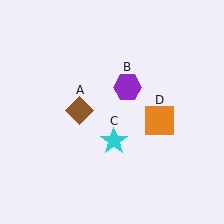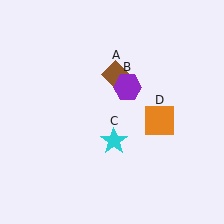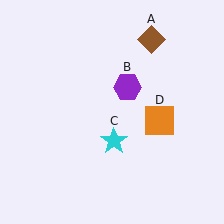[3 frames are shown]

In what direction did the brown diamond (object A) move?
The brown diamond (object A) moved up and to the right.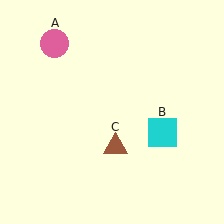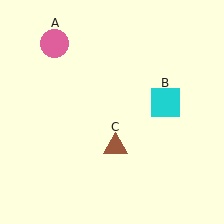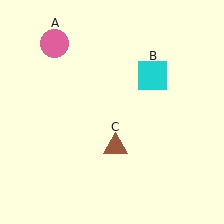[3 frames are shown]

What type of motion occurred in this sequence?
The cyan square (object B) rotated counterclockwise around the center of the scene.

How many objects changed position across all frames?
1 object changed position: cyan square (object B).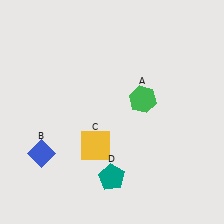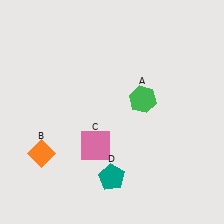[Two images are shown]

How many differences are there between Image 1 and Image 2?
There are 2 differences between the two images.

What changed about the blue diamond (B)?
In Image 1, B is blue. In Image 2, it changed to orange.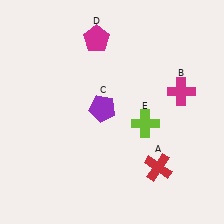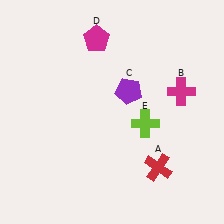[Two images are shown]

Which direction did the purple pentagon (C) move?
The purple pentagon (C) moved right.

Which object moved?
The purple pentagon (C) moved right.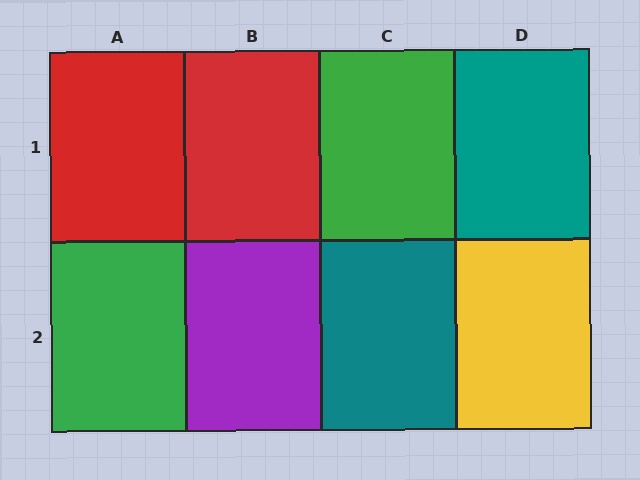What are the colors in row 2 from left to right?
Green, purple, teal, yellow.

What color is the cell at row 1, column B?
Red.